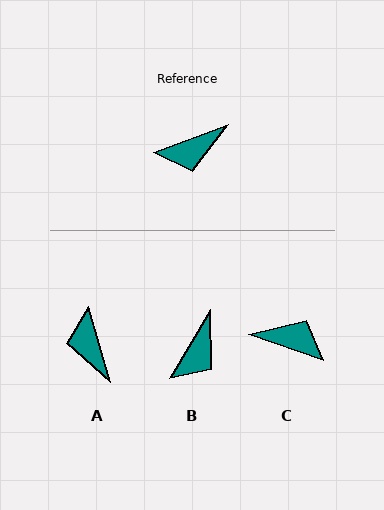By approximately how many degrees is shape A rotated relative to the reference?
Approximately 94 degrees clockwise.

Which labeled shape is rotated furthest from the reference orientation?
C, about 141 degrees away.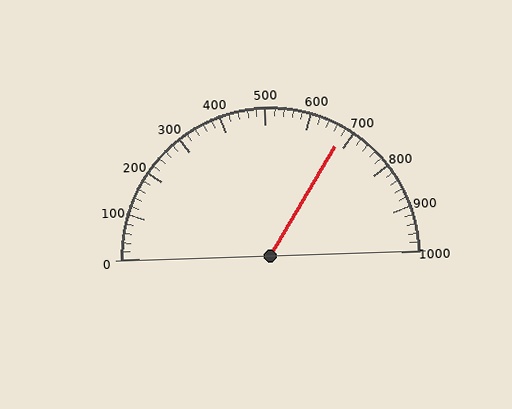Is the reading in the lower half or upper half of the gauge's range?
The reading is in the upper half of the range (0 to 1000).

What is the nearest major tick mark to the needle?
The nearest major tick mark is 700.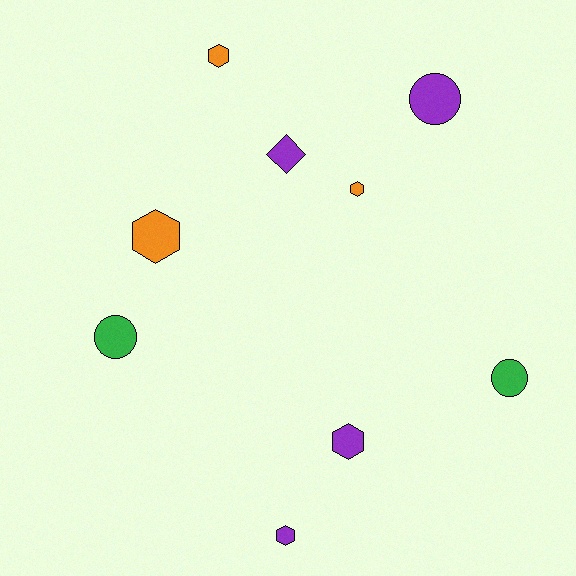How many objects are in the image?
There are 9 objects.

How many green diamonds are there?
There are no green diamonds.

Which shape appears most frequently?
Hexagon, with 5 objects.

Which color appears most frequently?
Purple, with 4 objects.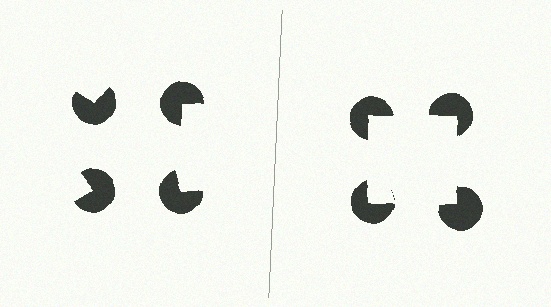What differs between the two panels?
The pac-man discs are positioned identically on both sides; only the wedge orientations differ. On the right they align to a square; on the left they are misaligned.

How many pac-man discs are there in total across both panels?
8 — 4 on each side.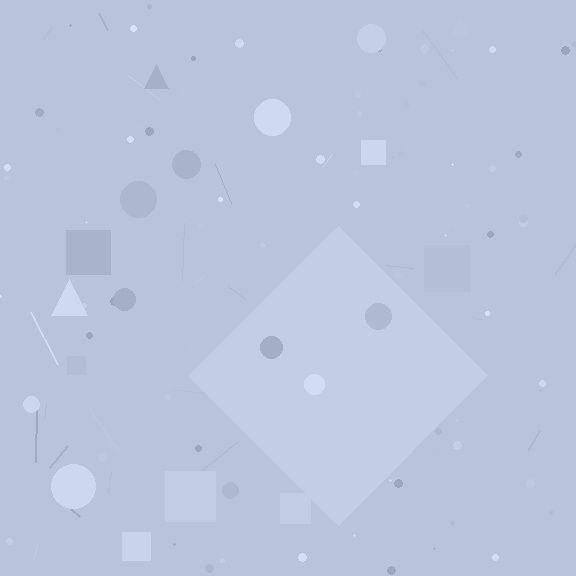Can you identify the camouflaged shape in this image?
The camouflaged shape is a diamond.